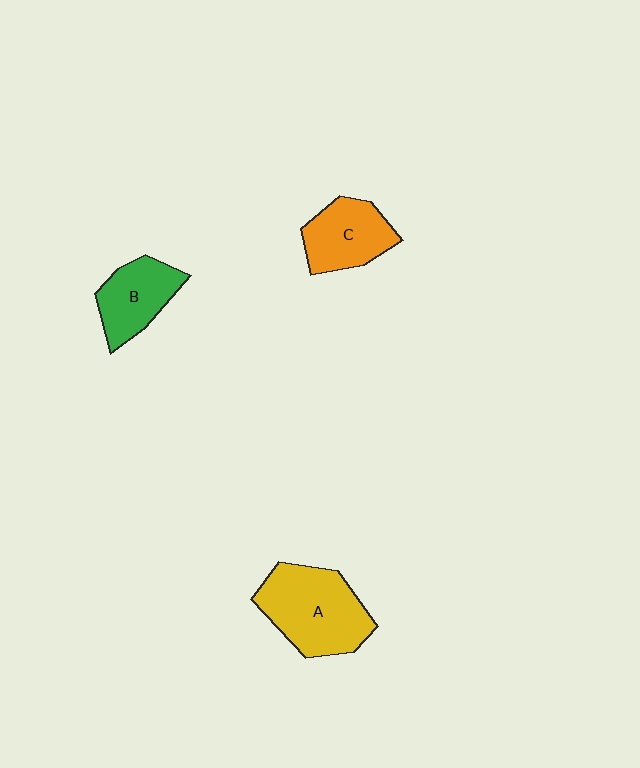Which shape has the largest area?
Shape A (yellow).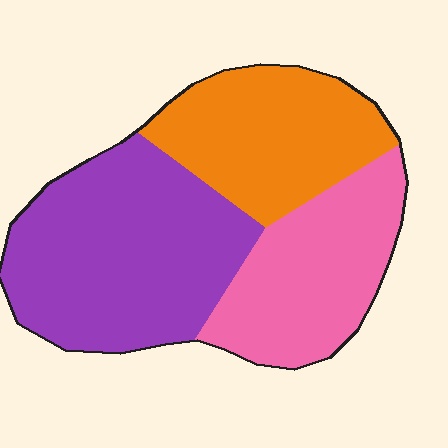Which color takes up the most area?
Purple, at roughly 45%.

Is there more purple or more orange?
Purple.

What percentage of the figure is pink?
Pink covers about 30% of the figure.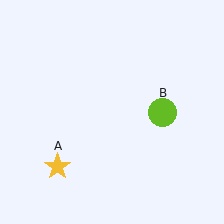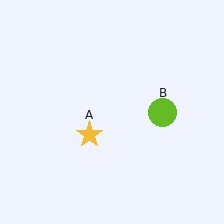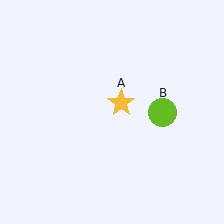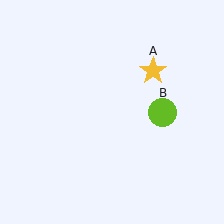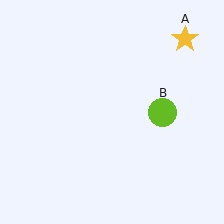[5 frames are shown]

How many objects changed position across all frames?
1 object changed position: yellow star (object A).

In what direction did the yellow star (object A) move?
The yellow star (object A) moved up and to the right.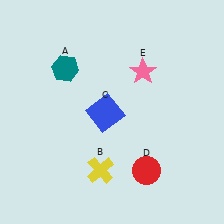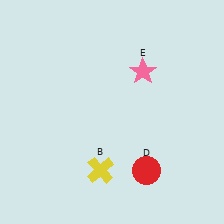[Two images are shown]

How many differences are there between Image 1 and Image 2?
There are 2 differences between the two images.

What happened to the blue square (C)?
The blue square (C) was removed in Image 2. It was in the bottom-left area of Image 1.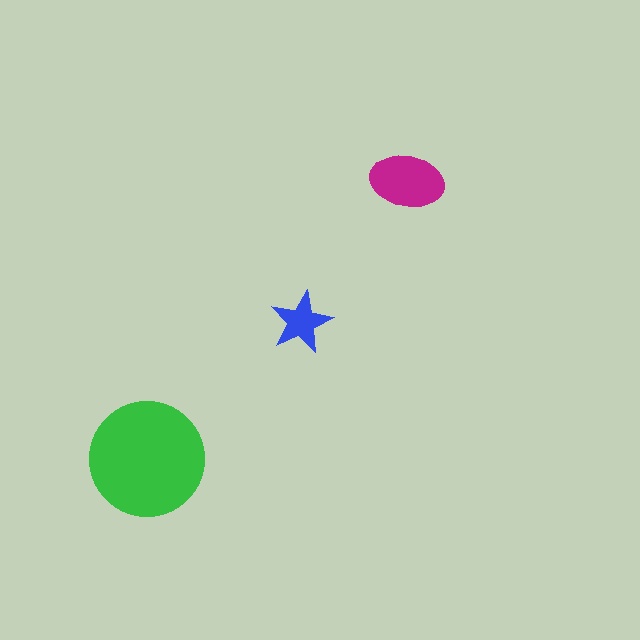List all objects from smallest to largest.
The blue star, the magenta ellipse, the green circle.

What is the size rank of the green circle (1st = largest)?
1st.